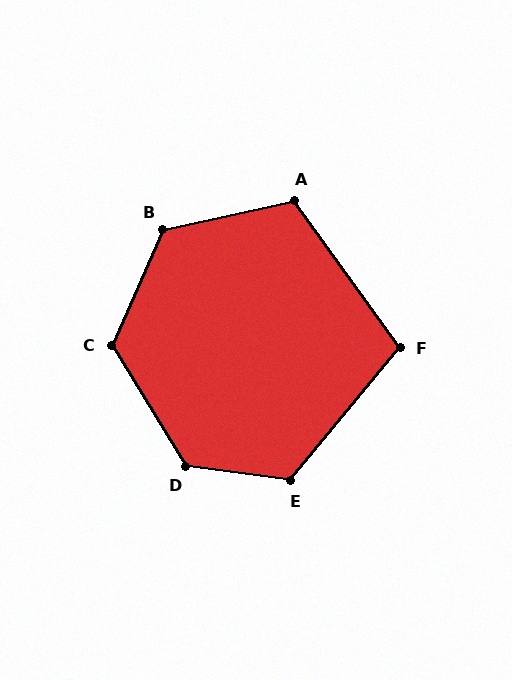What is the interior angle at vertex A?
Approximately 113 degrees (obtuse).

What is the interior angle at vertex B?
Approximately 126 degrees (obtuse).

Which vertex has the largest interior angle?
D, at approximately 129 degrees.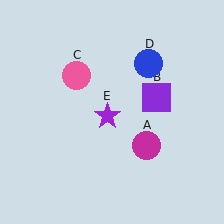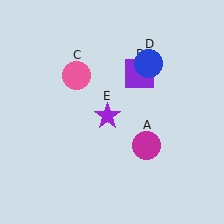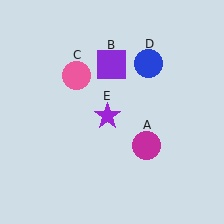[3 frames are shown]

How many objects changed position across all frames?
1 object changed position: purple square (object B).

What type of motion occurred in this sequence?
The purple square (object B) rotated counterclockwise around the center of the scene.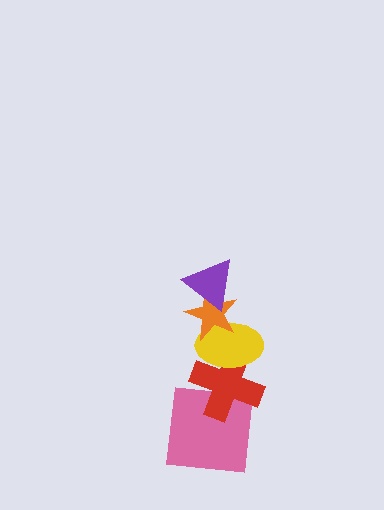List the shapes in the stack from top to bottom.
From top to bottom: the purple triangle, the orange star, the yellow ellipse, the red cross, the pink square.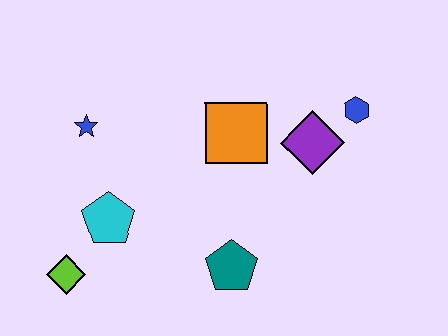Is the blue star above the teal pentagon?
Yes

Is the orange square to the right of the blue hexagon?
No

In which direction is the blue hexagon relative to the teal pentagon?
The blue hexagon is above the teal pentagon.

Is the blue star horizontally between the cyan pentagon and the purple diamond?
No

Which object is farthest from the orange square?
The lime diamond is farthest from the orange square.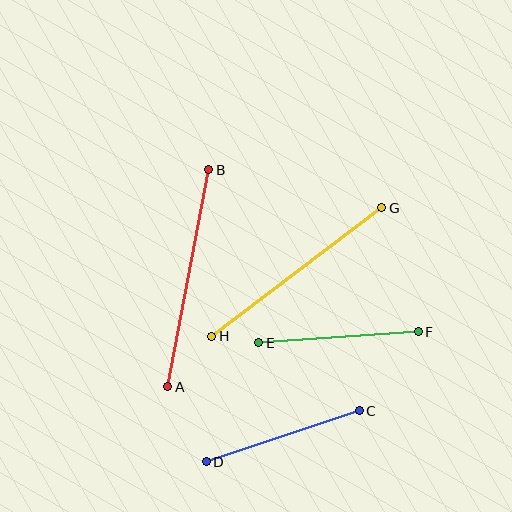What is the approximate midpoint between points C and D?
The midpoint is at approximately (283, 436) pixels.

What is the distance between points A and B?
The distance is approximately 221 pixels.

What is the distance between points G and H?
The distance is approximately 213 pixels.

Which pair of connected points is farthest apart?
Points A and B are farthest apart.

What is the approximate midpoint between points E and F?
The midpoint is at approximately (338, 337) pixels.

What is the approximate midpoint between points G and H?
The midpoint is at approximately (297, 272) pixels.